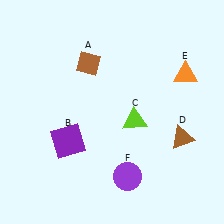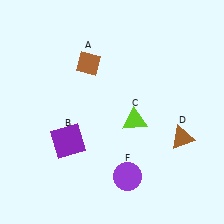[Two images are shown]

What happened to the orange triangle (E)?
The orange triangle (E) was removed in Image 2. It was in the top-right area of Image 1.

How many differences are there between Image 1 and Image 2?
There is 1 difference between the two images.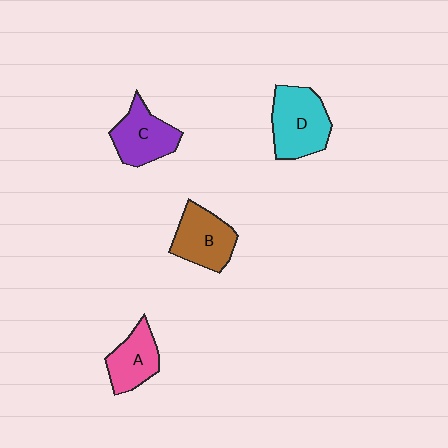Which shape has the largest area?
Shape D (cyan).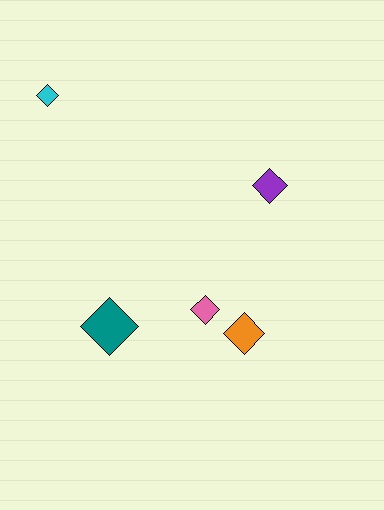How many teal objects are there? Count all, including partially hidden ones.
There is 1 teal object.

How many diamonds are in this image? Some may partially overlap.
There are 5 diamonds.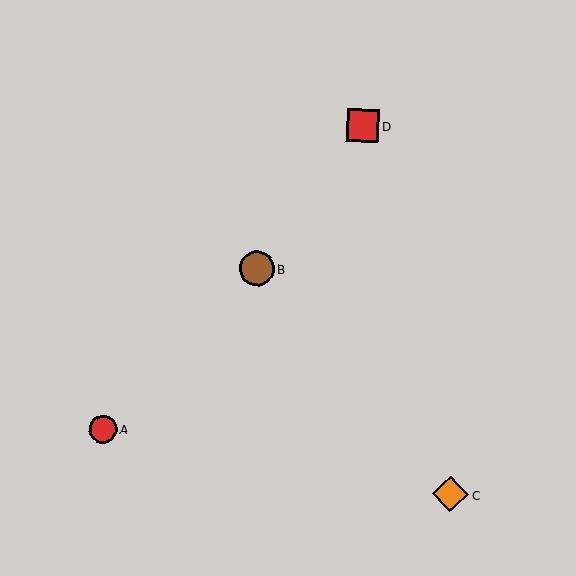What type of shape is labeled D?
Shape D is a red square.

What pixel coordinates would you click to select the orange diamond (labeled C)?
Click at (450, 494) to select the orange diamond C.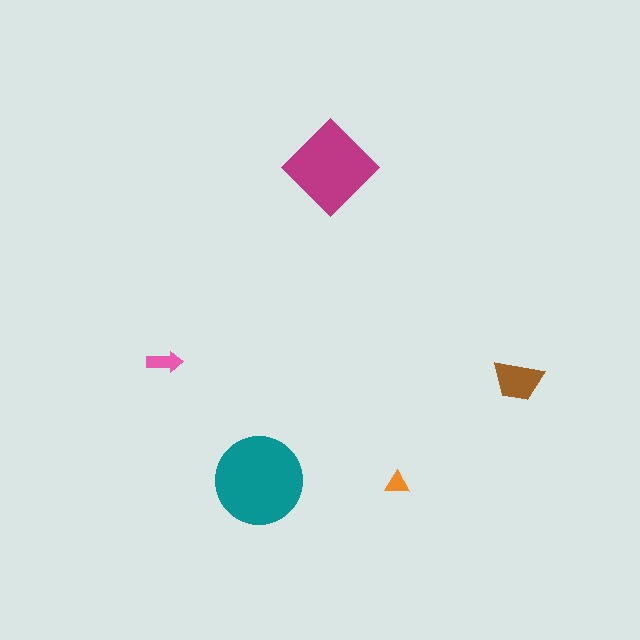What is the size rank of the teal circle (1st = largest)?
1st.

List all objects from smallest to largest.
The orange triangle, the pink arrow, the brown trapezoid, the magenta diamond, the teal circle.